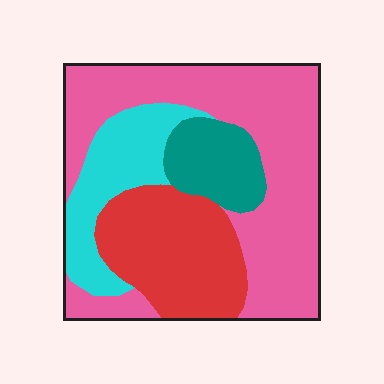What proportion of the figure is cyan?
Cyan takes up about one sixth (1/6) of the figure.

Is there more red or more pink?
Pink.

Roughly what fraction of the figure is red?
Red takes up between a sixth and a third of the figure.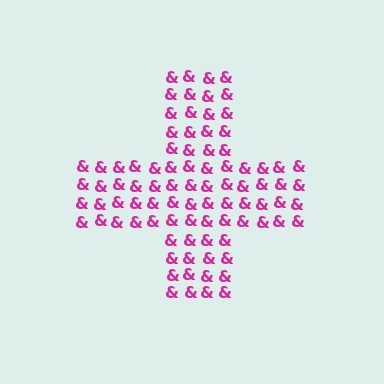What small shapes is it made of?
It is made of small ampersands.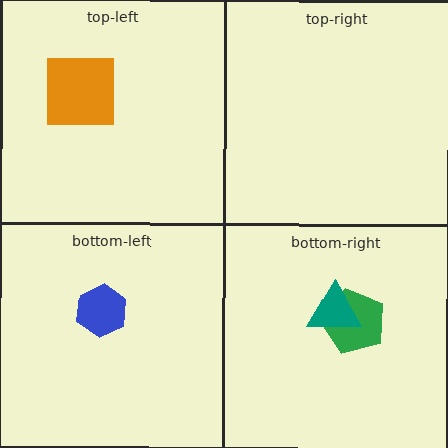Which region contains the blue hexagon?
The bottom-left region.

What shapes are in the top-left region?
The orange square.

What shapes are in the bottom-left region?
The blue hexagon.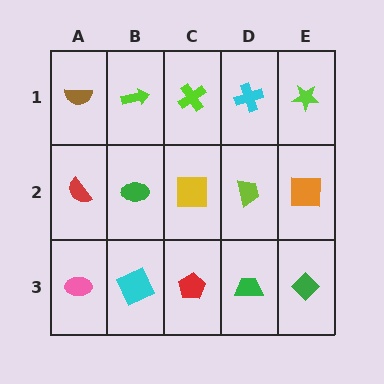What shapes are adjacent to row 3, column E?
An orange square (row 2, column E), a green trapezoid (row 3, column D).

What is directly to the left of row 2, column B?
A red semicircle.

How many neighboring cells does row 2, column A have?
3.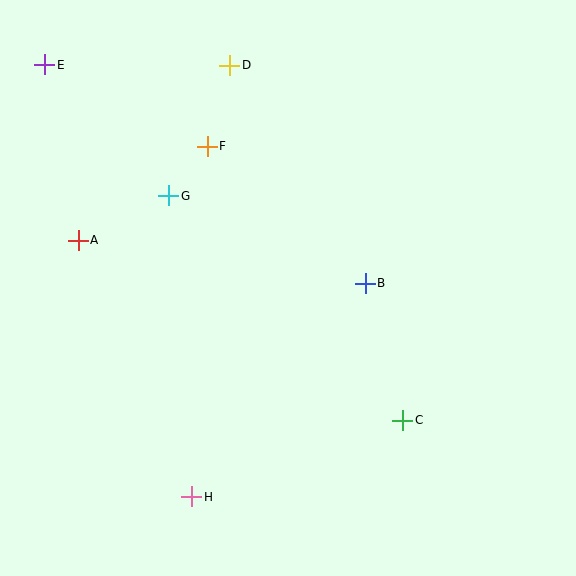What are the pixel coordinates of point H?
Point H is at (192, 497).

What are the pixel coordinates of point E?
Point E is at (45, 65).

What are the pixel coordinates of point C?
Point C is at (403, 420).